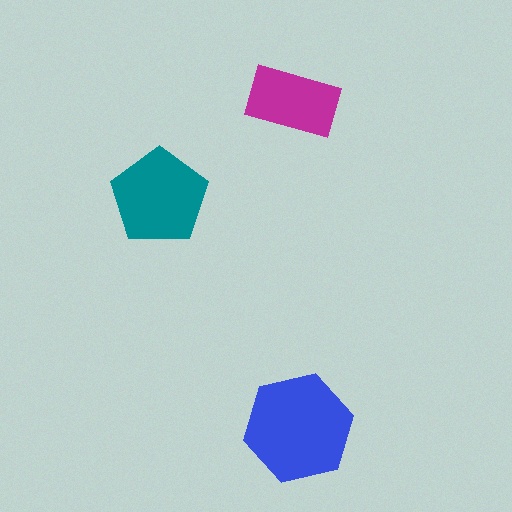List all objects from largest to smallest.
The blue hexagon, the teal pentagon, the magenta rectangle.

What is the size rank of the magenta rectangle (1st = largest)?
3rd.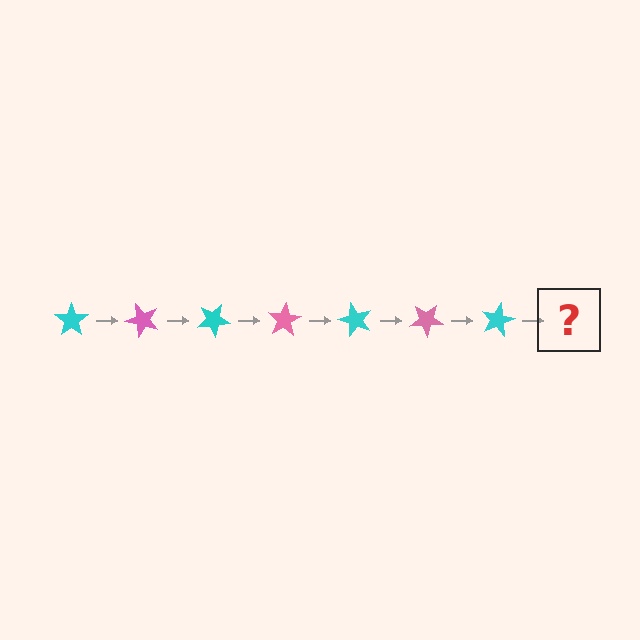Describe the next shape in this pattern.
It should be a pink star, rotated 350 degrees from the start.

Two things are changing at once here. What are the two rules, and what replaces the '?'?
The two rules are that it rotates 50 degrees each step and the color cycles through cyan and pink. The '?' should be a pink star, rotated 350 degrees from the start.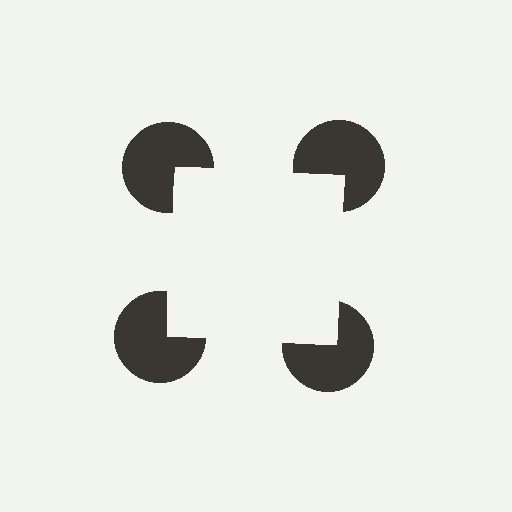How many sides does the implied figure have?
4 sides.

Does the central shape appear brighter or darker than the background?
It typically appears slightly brighter than the background, even though no actual brightness change is drawn.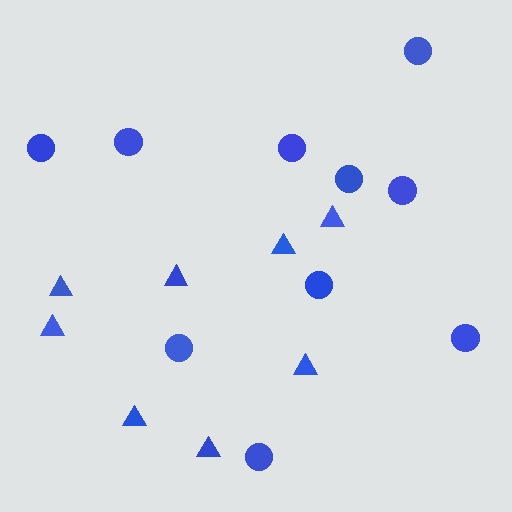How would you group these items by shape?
There are 2 groups: one group of triangles (8) and one group of circles (10).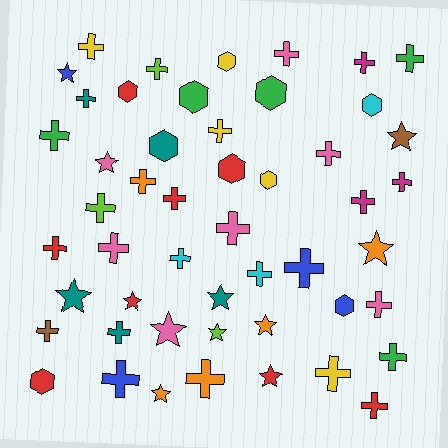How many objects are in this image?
There are 50 objects.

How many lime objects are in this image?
There are 3 lime objects.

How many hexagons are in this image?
There are 10 hexagons.